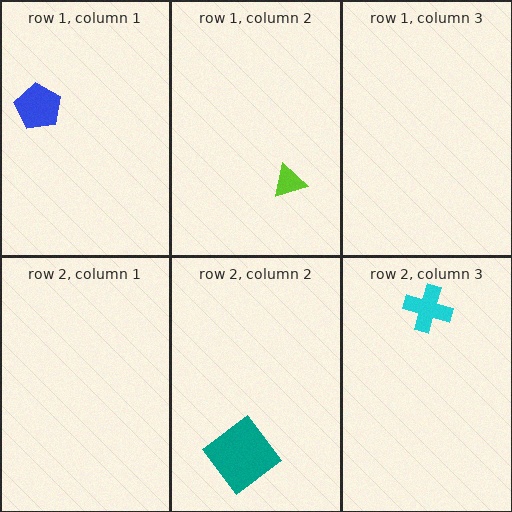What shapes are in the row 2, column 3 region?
The cyan cross.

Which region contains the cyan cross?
The row 2, column 3 region.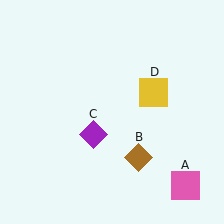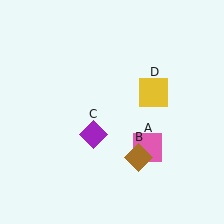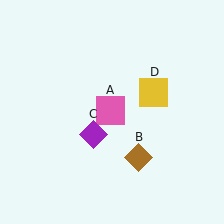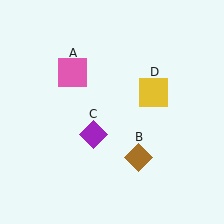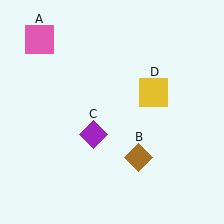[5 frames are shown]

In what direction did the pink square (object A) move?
The pink square (object A) moved up and to the left.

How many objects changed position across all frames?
1 object changed position: pink square (object A).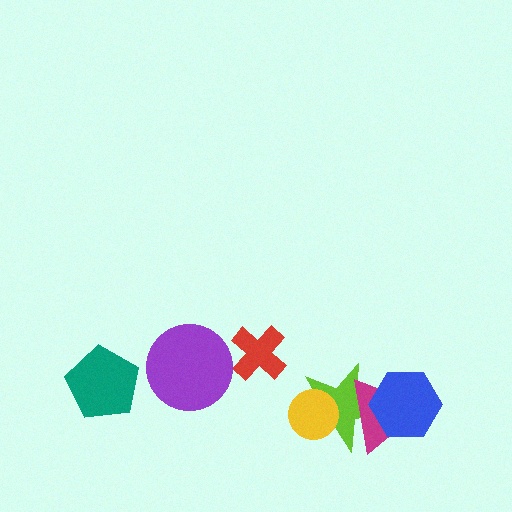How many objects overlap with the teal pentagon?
0 objects overlap with the teal pentagon.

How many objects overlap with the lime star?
3 objects overlap with the lime star.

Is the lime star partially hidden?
Yes, it is partially covered by another shape.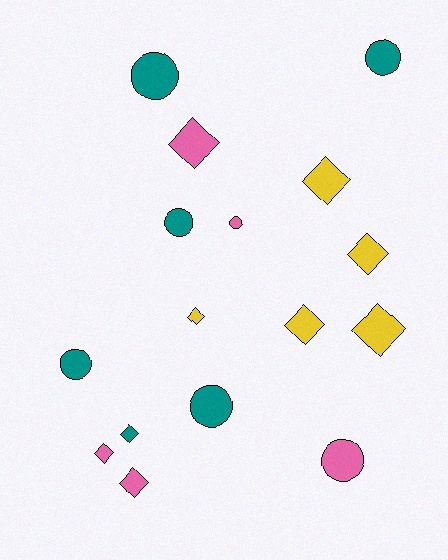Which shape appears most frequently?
Diamond, with 9 objects.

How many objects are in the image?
There are 16 objects.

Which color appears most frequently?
Teal, with 6 objects.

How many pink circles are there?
There are 2 pink circles.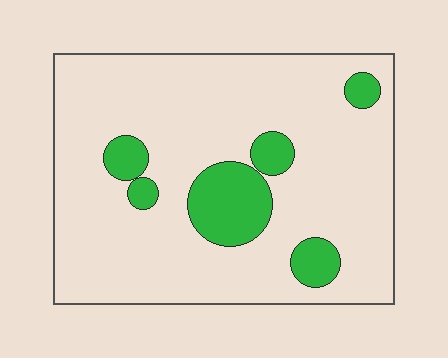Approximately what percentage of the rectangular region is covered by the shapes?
Approximately 15%.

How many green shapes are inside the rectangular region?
6.